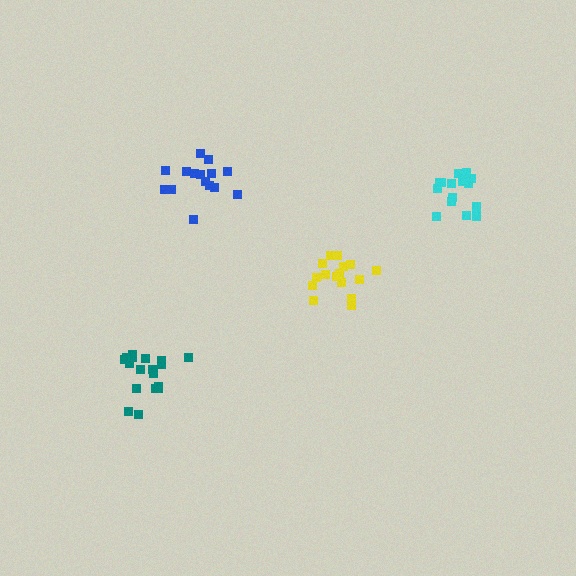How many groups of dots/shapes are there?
There are 4 groups.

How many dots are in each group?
Group 1: 18 dots, Group 2: 15 dots, Group 3: 16 dots, Group 4: 17 dots (66 total).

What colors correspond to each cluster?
The clusters are colored: teal, blue, yellow, cyan.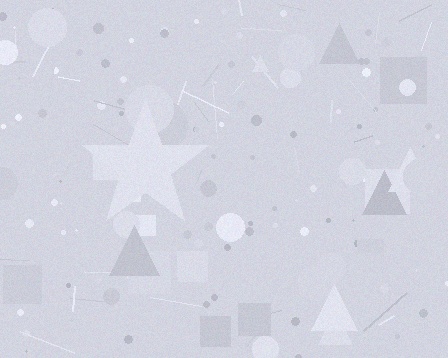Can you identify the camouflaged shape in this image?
The camouflaged shape is a star.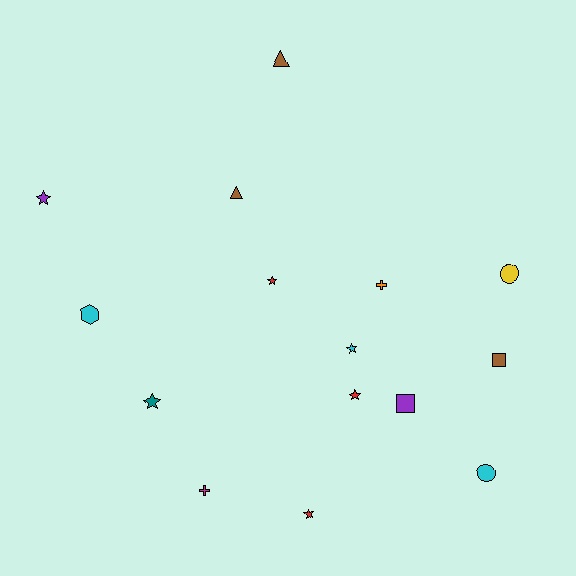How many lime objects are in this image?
There are no lime objects.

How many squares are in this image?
There are 2 squares.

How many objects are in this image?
There are 15 objects.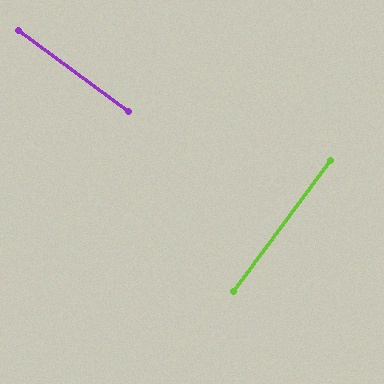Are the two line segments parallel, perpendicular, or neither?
Perpendicular — they meet at approximately 90°.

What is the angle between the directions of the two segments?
Approximately 90 degrees.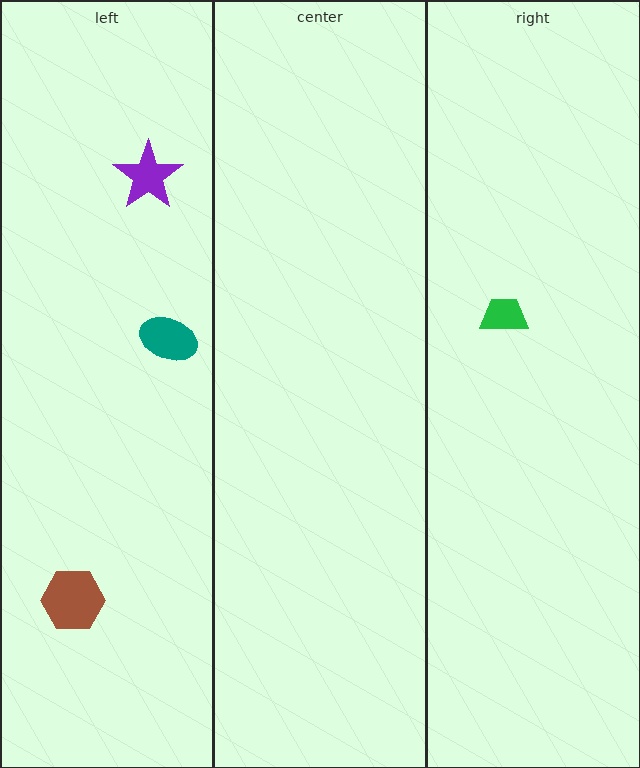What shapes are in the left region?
The purple star, the teal ellipse, the brown hexagon.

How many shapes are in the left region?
3.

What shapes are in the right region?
The green trapezoid.